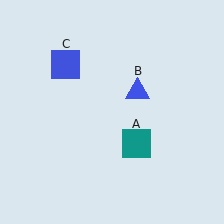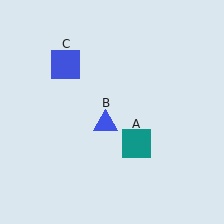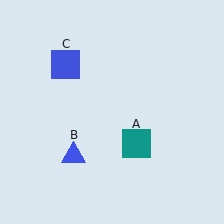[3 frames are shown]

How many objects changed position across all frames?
1 object changed position: blue triangle (object B).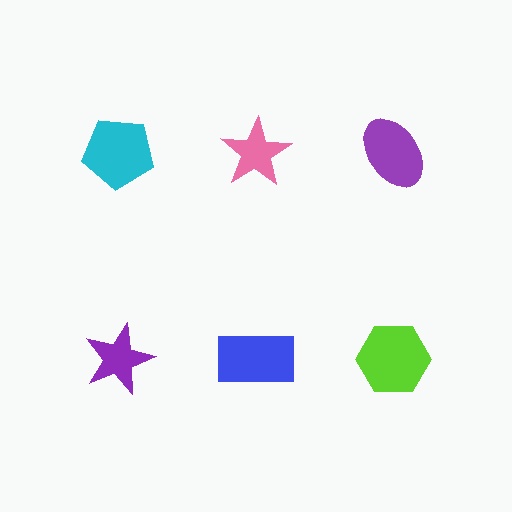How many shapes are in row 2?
3 shapes.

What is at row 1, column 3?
A purple ellipse.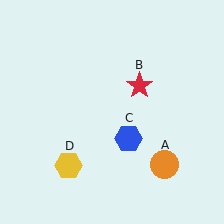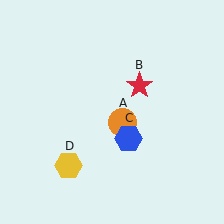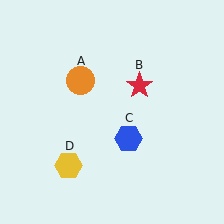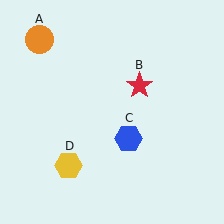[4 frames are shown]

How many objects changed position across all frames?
1 object changed position: orange circle (object A).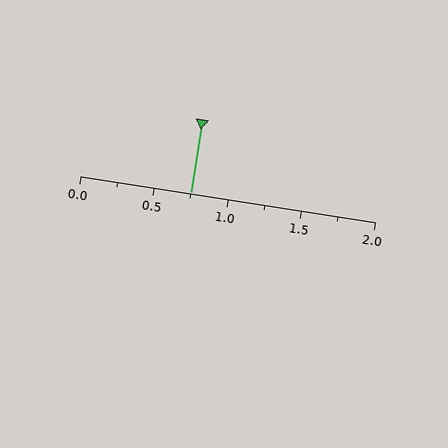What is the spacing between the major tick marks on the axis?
The major ticks are spaced 0.5 apart.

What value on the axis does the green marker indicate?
The marker indicates approximately 0.75.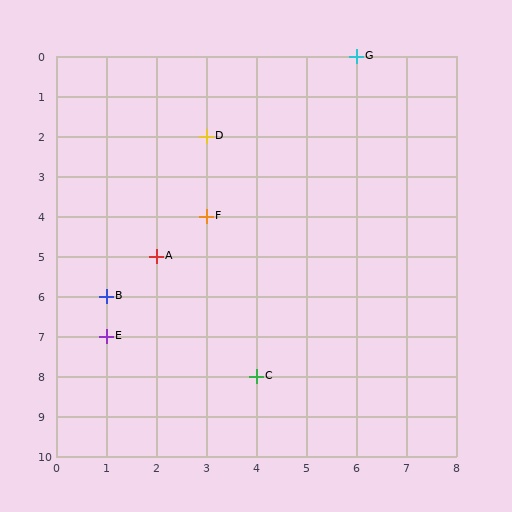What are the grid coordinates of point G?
Point G is at grid coordinates (6, 0).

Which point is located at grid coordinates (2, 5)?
Point A is at (2, 5).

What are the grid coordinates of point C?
Point C is at grid coordinates (4, 8).